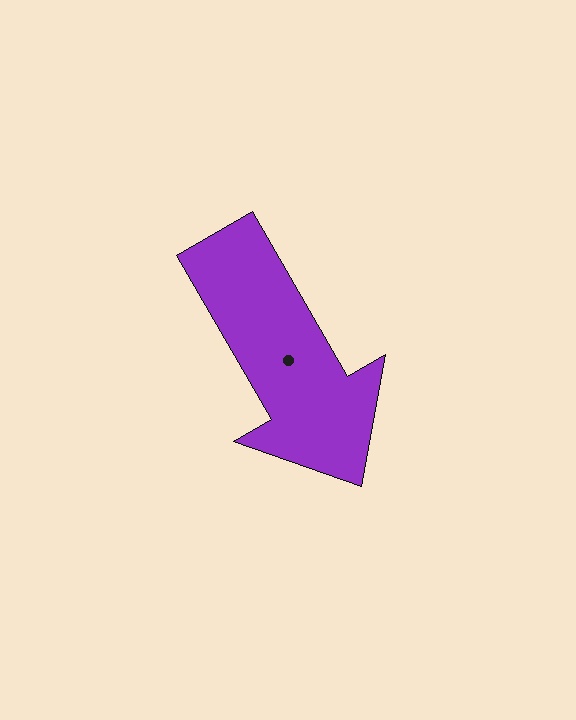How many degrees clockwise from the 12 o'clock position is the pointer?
Approximately 150 degrees.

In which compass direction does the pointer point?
Southeast.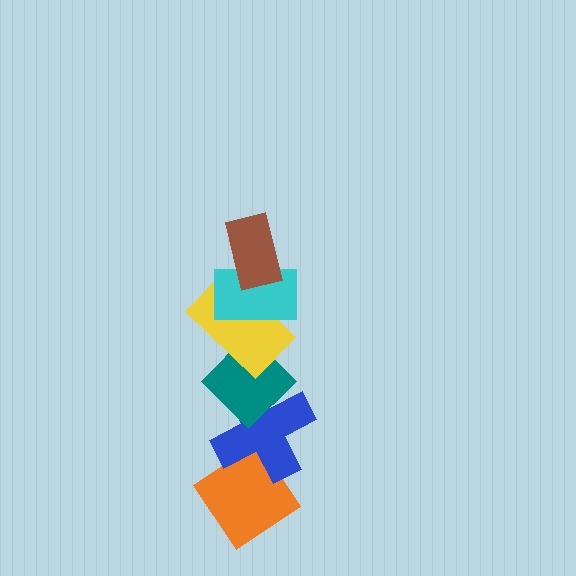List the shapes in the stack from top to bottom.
From top to bottom: the brown rectangle, the cyan rectangle, the yellow rectangle, the teal diamond, the blue cross, the orange diamond.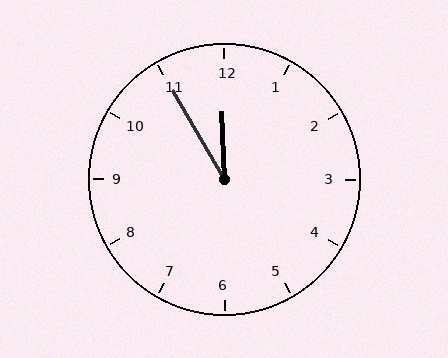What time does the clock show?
11:55.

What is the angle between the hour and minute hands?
Approximately 28 degrees.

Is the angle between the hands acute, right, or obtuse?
It is acute.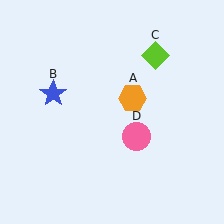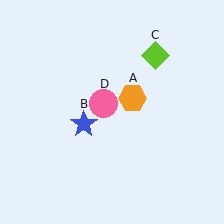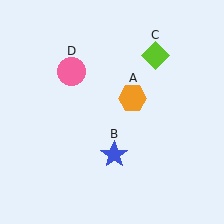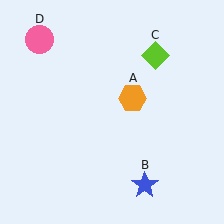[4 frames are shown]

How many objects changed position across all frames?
2 objects changed position: blue star (object B), pink circle (object D).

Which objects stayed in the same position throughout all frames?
Orange hexagon (object A) and lime diamond (object C) remained stationary.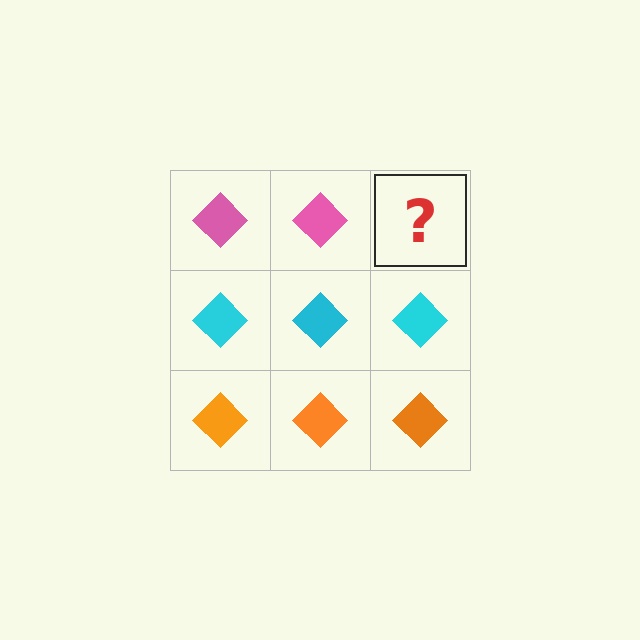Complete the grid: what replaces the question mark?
The question mark should be replaced with a pink diamond.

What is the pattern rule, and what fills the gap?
The rule is that each row has a consistent color. The gap should be filled with a pink diamond.